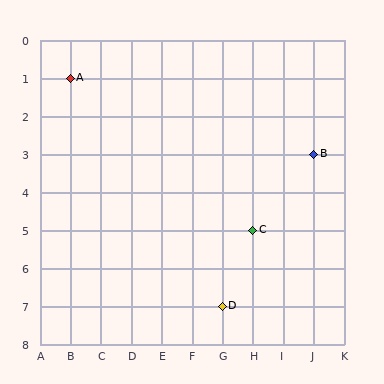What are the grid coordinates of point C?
Point C is at grid coordinates (H, 5).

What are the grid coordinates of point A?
Point A is at grid coordinates (B, 1).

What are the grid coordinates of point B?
Point B is at grid coordinates (J, 3).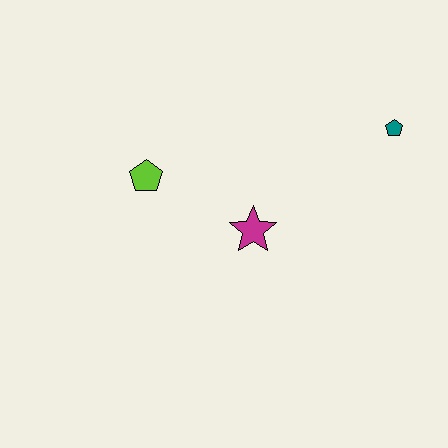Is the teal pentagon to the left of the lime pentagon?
No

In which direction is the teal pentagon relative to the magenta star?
The teal pentagon is to the right of the magenta star.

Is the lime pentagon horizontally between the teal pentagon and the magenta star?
No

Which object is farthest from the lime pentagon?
The teal pentagon is farthest from the lime pentagon.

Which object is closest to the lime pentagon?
The magenta star is closest to the lime pentagon.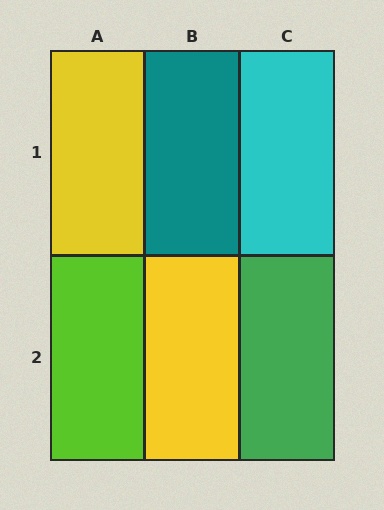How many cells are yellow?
2 cells are yellow.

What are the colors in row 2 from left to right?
Lime, yellow, green.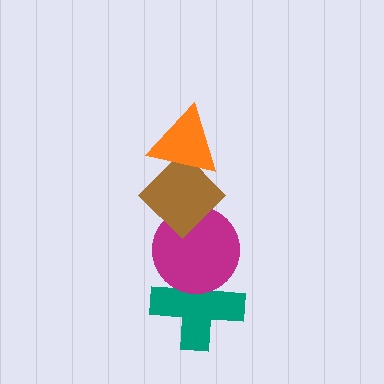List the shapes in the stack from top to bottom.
From top to bottom: the orange triangle, the brown diamond, the magenta circle, the teal cross.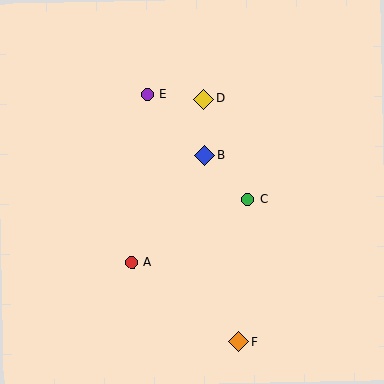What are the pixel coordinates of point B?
Point B is at (205, 156).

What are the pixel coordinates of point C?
Point C is at (248, 199).